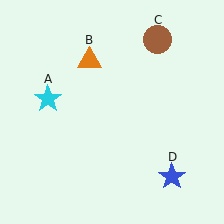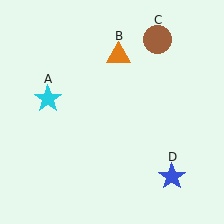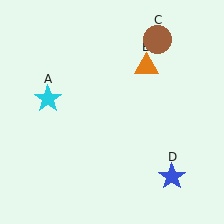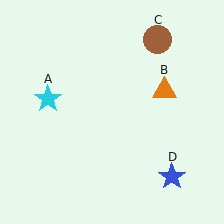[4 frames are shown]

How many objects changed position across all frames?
1 object changed position: orange triangle (object B).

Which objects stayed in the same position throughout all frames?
Cyan star (object A) and brown circle (object C) and blue star (object D) remained stationary.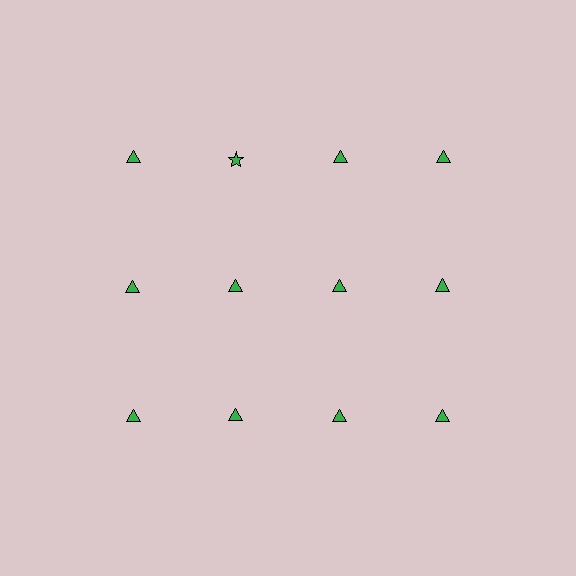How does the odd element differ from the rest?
It has a different shape: star instead of triangle.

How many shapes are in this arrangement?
There are 12 shapes arranged in a grid pattern.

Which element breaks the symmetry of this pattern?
The green star in the top row, second from left column breaks the symmetry. All other shapes are green triangles.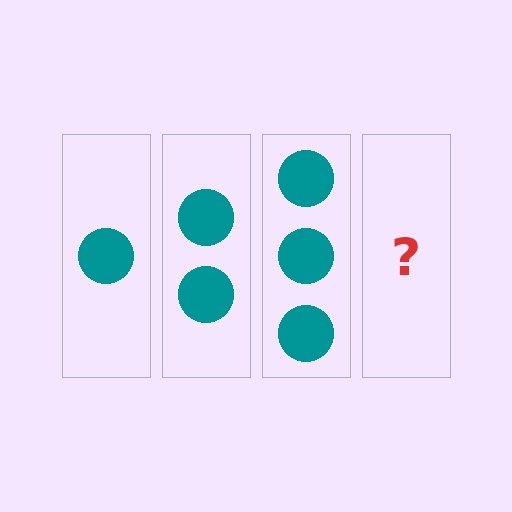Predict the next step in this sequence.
The next step is 4 circles.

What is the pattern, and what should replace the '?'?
The pattern is that each step adds one more circle. The '?' should be 4 circles.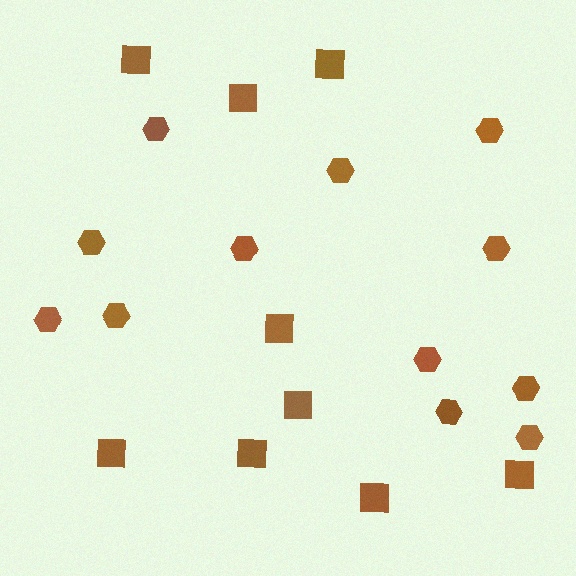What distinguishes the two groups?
There are 2 groups: one group of hexagons (12) and one group of squares (9).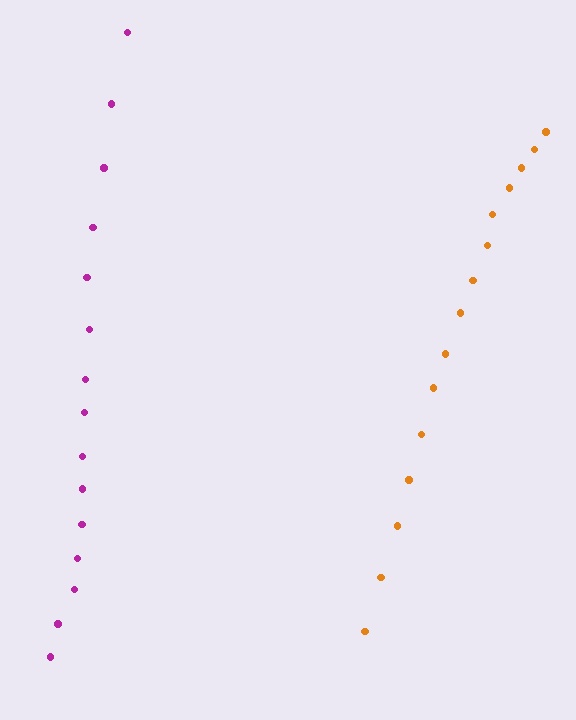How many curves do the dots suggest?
There are 2 distinct paths.